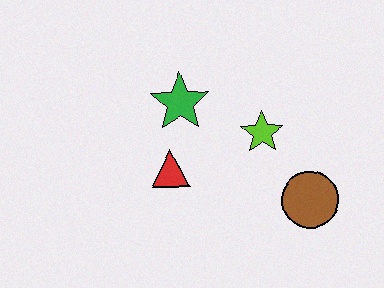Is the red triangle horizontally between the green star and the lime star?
No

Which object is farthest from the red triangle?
The brown circle is farthest from the red triangle.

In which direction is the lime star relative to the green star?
The lime star is to the right of the green star.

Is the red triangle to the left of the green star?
Yes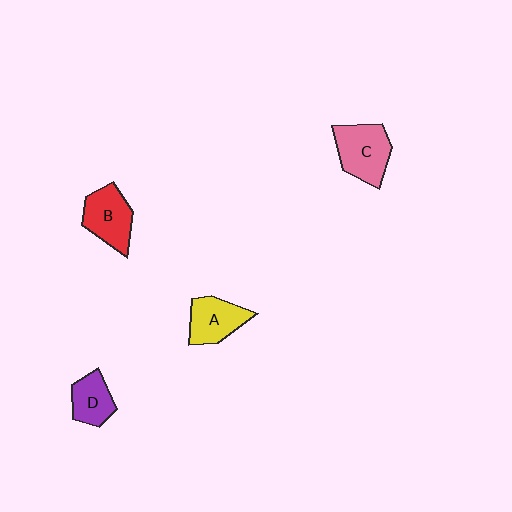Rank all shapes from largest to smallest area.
From largest to smallest: C (pink), B (red), A (yellow), D (purple).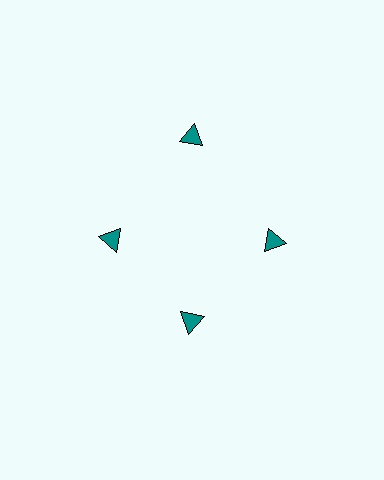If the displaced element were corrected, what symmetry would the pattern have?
It would have 4-fold rotational symmetry — the pattern would map onto itself every 90 degrees.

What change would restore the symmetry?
The symmetry would be restored by moving it inward, back onto the ring so that all 4 triangles sit at equal angles and equal distance from the center.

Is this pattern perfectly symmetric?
No. The 4 teal triangles are arranged in a ring, but one element near the 12 o'clock position is pushed outward from the center, breaking the 4-fold rotational symmetry.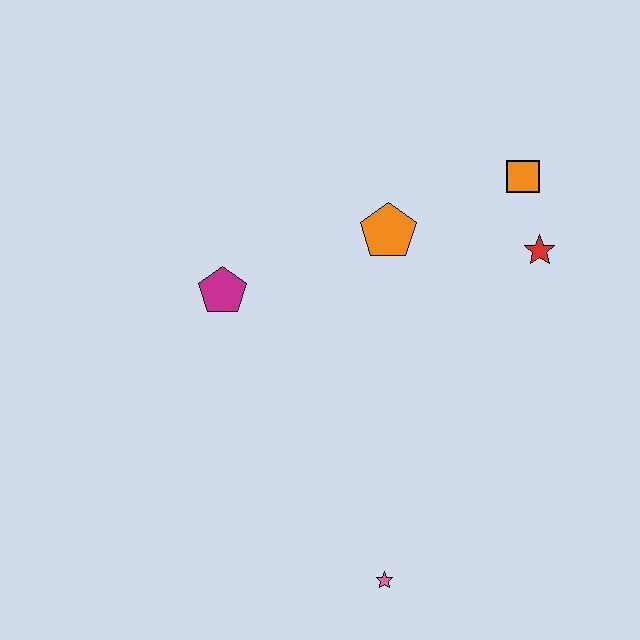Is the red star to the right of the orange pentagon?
Yes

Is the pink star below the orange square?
Yes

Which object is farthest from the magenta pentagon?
The pink star is farthest from the magenta pentagon.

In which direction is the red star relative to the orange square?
The red star is below the orange square.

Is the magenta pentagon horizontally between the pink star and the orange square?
No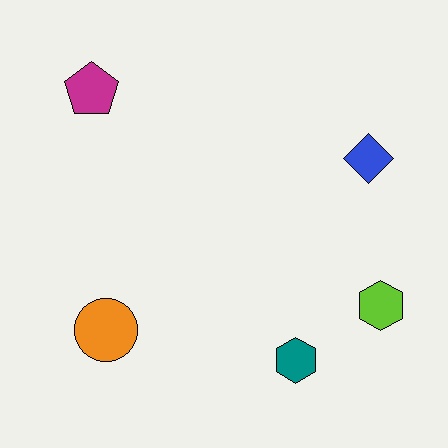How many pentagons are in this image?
There is 1 pentagon.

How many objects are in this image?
There are 5 objects.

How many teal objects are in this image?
There is 1 teal object.